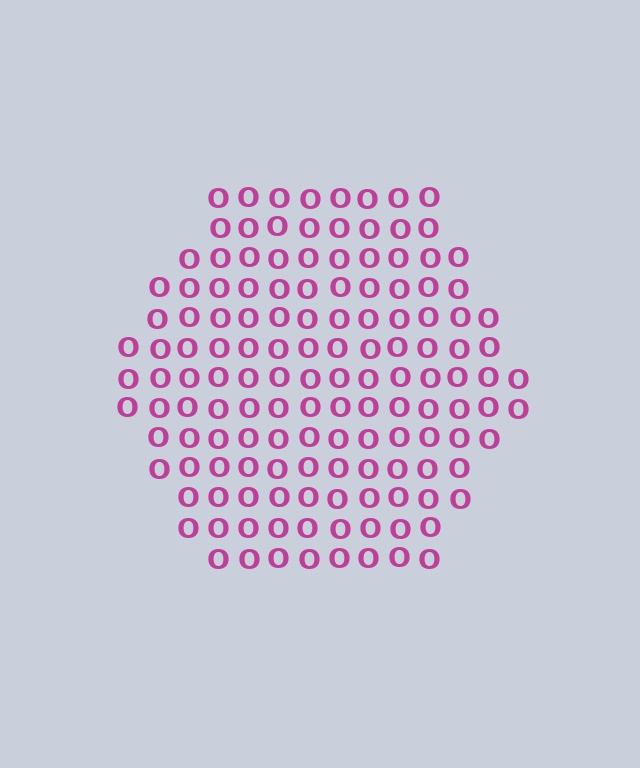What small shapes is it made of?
It is made of small letter O's.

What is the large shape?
The large shape is a hexagon.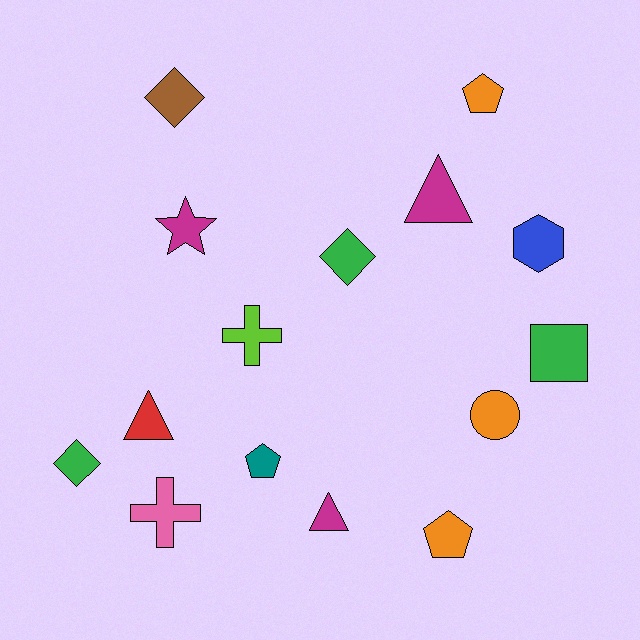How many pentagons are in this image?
There are 3 pentagons.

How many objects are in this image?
There are 15 objects.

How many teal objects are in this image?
There is 1 teal object.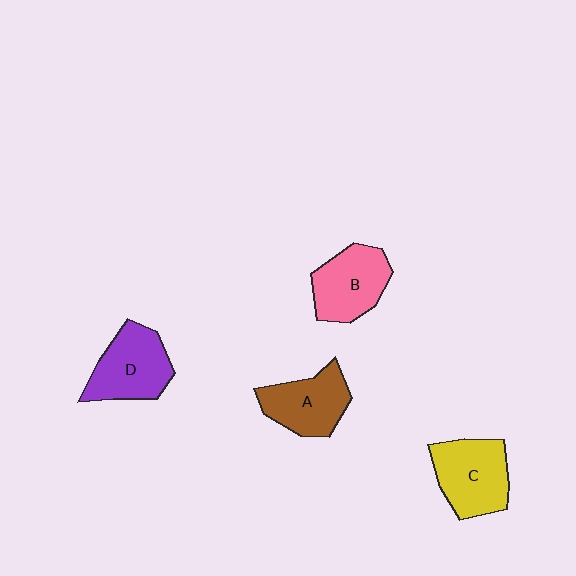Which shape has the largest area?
Shape C (yellow).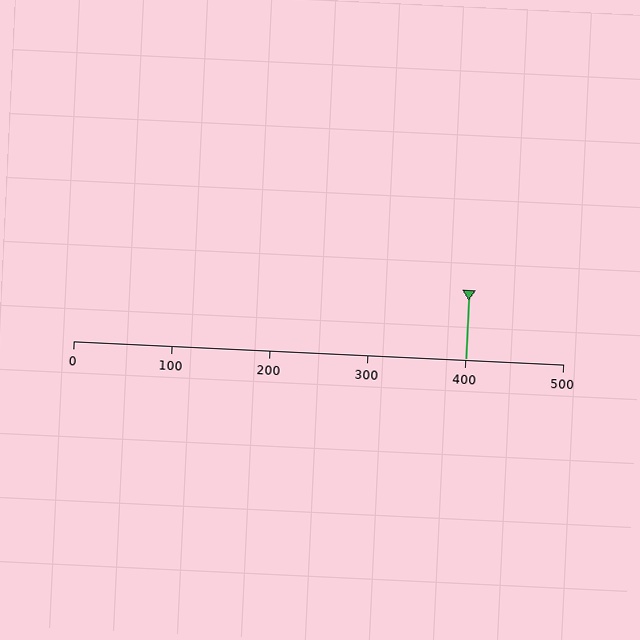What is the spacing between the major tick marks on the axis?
The major ticks are spaced 100 apart.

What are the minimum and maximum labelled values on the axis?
The axis runs from 0 to 500.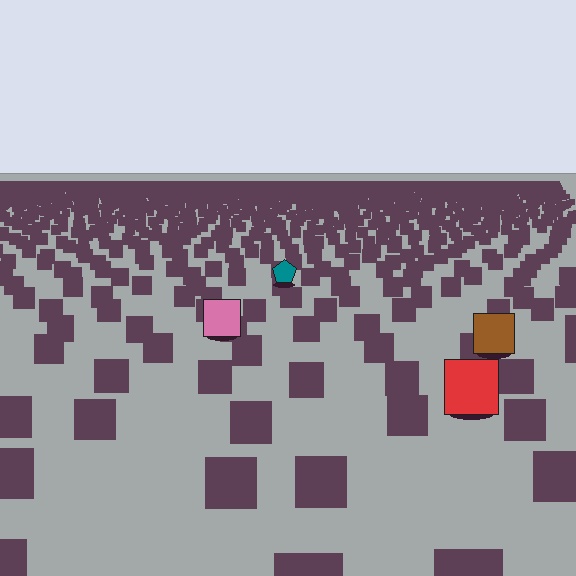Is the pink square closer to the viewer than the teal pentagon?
Yes. The pink square is closer — you can tell from the texture gradient: the ground texture is coarser near it.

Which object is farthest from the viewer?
The teal pentagon is farthest from the viewer. It appears smaller and the ground texture around it is denser.